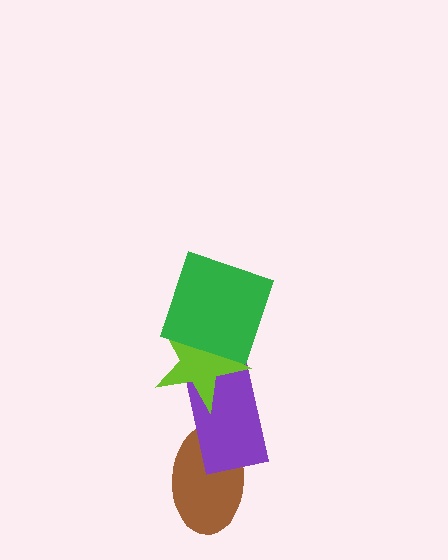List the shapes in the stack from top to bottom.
From top to bottom: the green square, the lime star, the purple rectangle, the brown ellipse.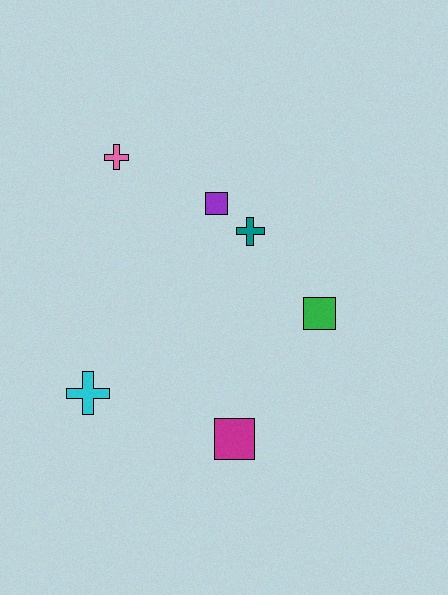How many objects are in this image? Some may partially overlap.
There are 6 objects.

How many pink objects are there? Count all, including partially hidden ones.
There is 1 pink object.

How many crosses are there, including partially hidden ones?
There are 3 crosses.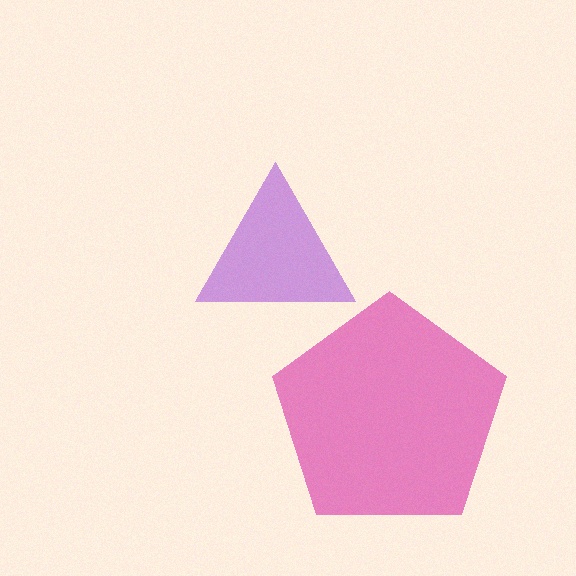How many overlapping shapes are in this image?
There are 2 overlapping shapes in the image.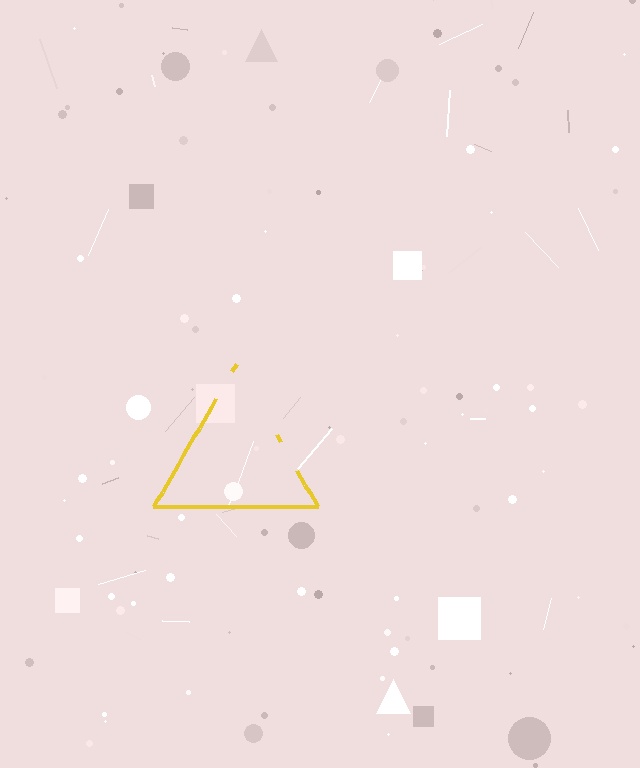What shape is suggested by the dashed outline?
The dashed outline suggests a triangle.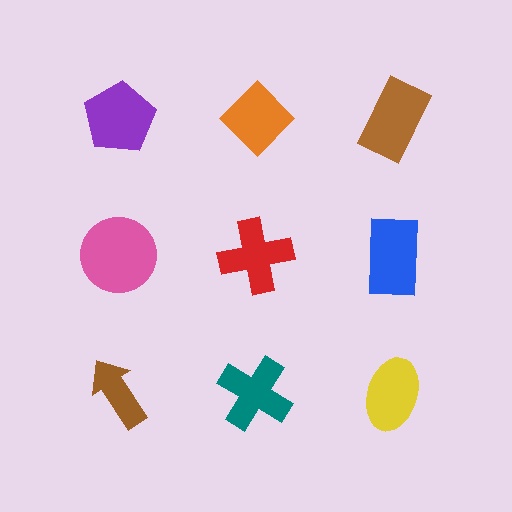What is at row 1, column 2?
An orange diamond.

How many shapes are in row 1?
3 shapes.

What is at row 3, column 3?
A yellow ellipse.